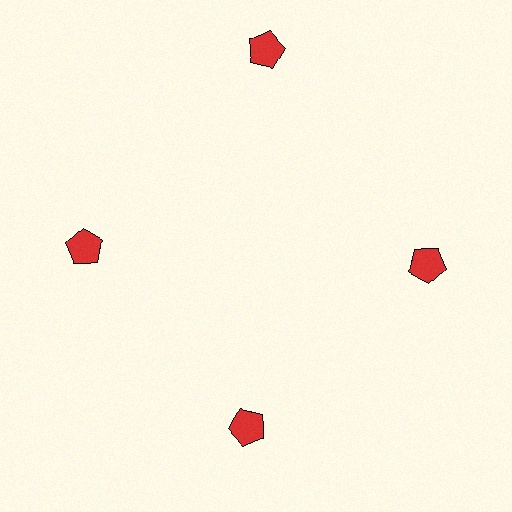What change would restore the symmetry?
The symmetry would be restored by moving it inward, back onto the ring so that all 4 pentagons sit at equal angles and equal distance from the center.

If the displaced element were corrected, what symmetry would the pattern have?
It would have 4-fold rotational symmetry — the pattern would map onto itself every 90 degrees.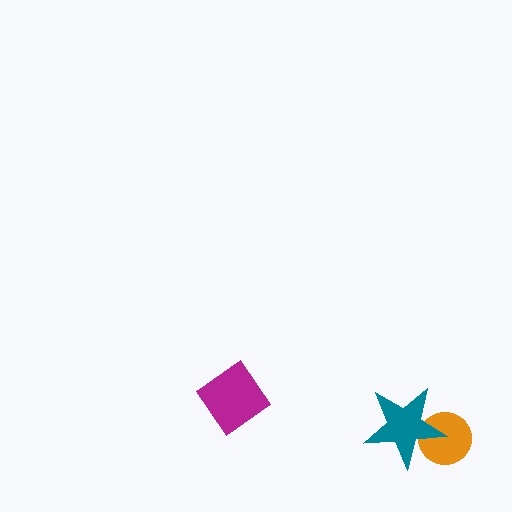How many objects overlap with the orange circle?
1 object overlaps with the orange circle.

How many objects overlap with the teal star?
1 object overlaps with the teal star.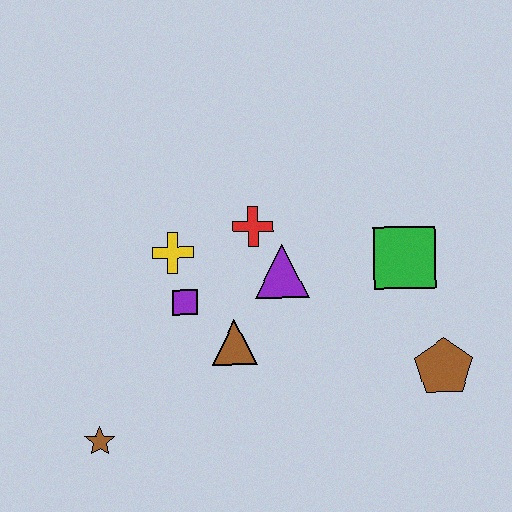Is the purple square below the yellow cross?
Yes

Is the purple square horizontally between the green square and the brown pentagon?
No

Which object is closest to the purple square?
The yellow cross is closest to the purple square.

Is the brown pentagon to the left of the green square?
No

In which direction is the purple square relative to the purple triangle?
The purple square is to the left of the purple triangle.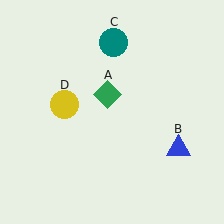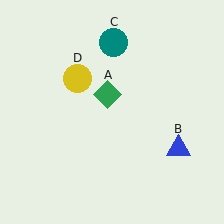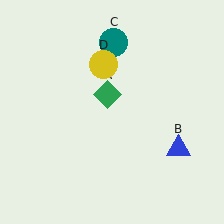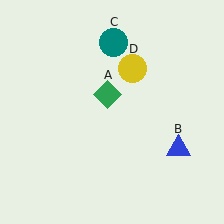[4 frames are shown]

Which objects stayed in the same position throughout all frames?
Green diamond (object A) and blue triangle (object B) and teal circle (object C) remained stationary.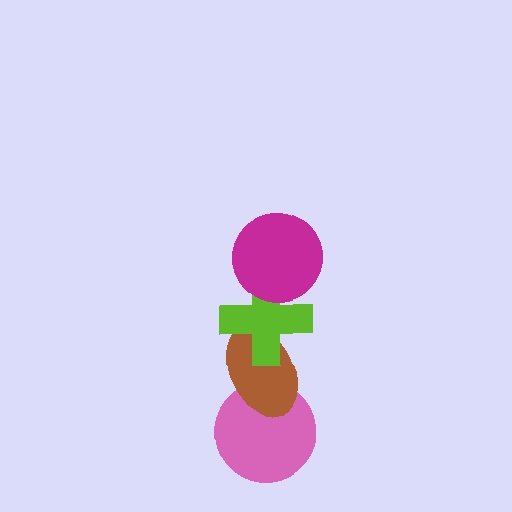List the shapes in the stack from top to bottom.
From top to bottom: the magenta circle, the lime cross, the brown ellipse, the pink circle.